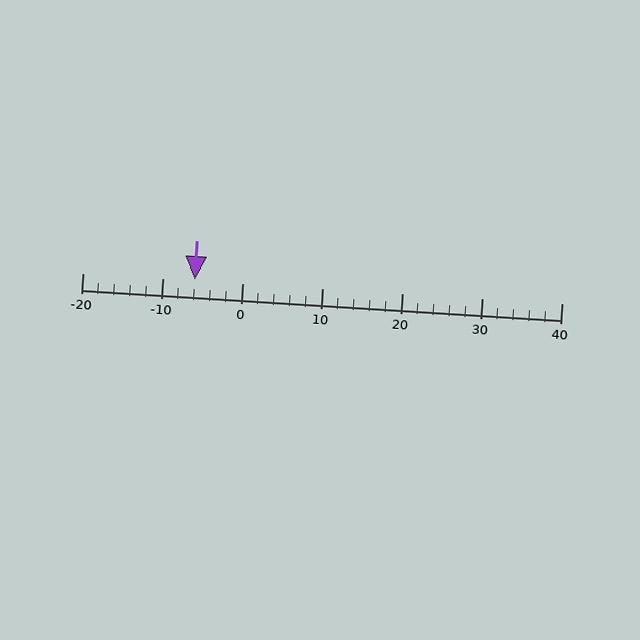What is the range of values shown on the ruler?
The ruler shows values from -20 to 40.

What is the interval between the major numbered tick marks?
The major tick marks are spaced 10 units apart.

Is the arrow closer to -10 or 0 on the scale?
The arrow is closer to -10.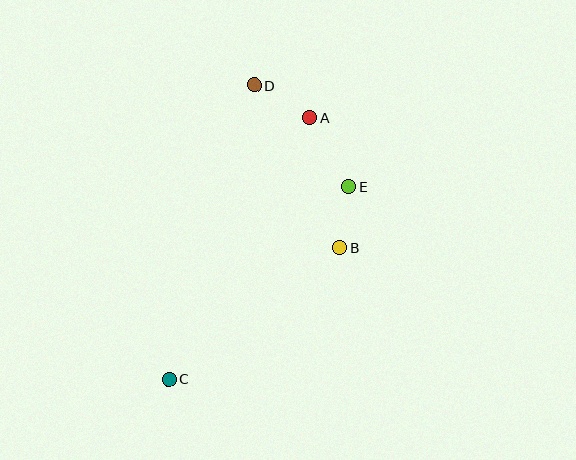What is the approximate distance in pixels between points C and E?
The distance between C and E is approximately 263 pixels.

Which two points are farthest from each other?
Points C and D are farthest from each other.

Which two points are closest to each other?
Points B and E are closest to each other.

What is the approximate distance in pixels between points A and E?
The distance between A and E is approximately 80 pixels.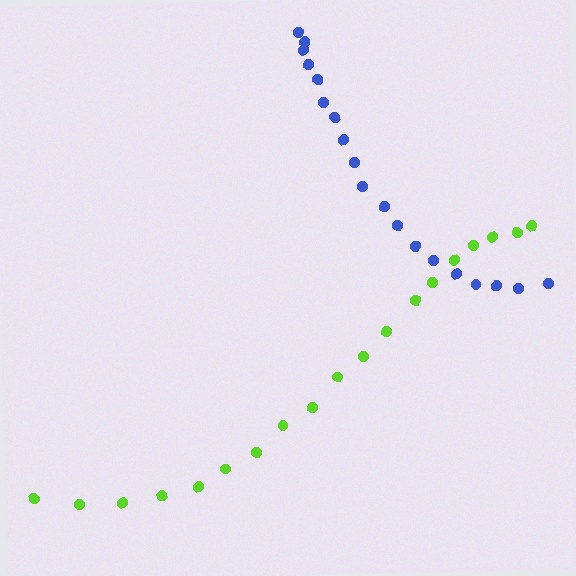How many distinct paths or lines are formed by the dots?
There are 2 distinct paths.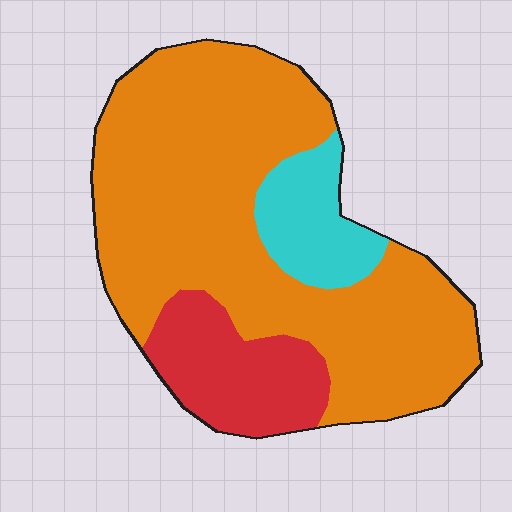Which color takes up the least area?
Cyan, at roughly 10%.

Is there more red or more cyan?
Red.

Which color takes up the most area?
Orange, at roughly 70%.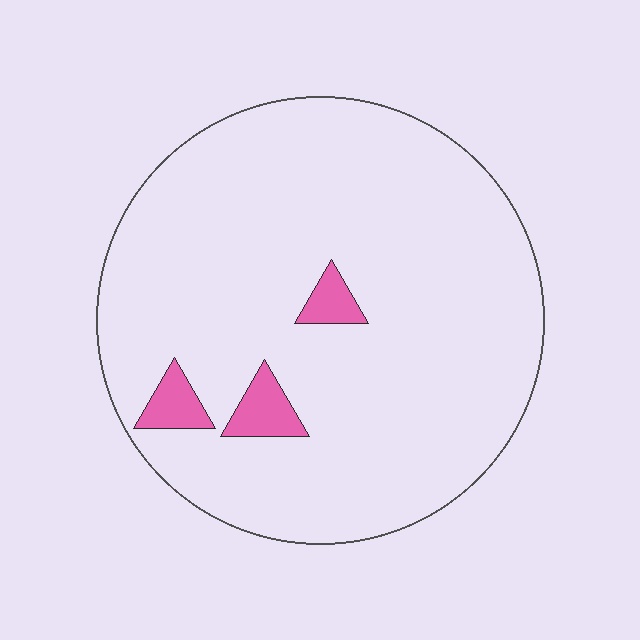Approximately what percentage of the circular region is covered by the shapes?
Approximately 5%.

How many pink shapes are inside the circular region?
3.